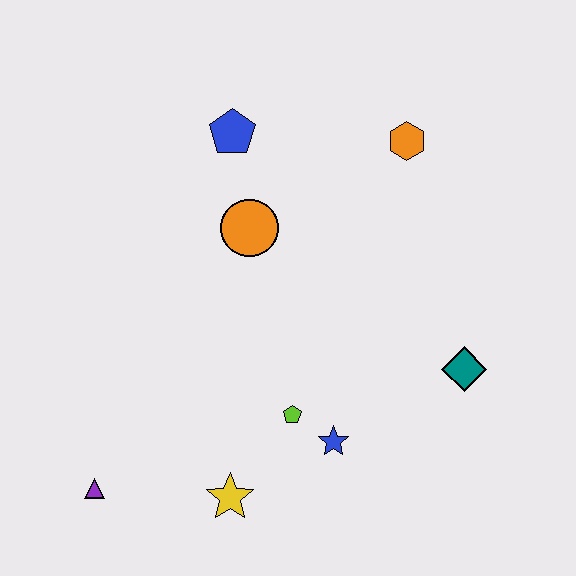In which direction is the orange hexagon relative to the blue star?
The orange hexagon is above the blue star.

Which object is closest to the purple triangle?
The yellow star is closest to the purple triangle.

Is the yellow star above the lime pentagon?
No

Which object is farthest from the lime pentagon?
The orange hexagon is farthest from the lime pentagon.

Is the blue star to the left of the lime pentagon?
No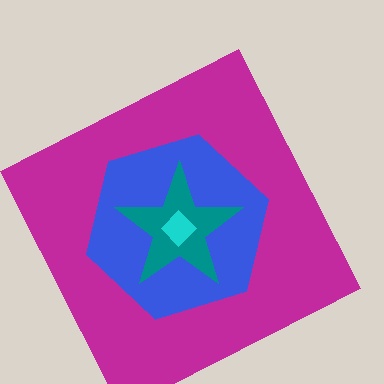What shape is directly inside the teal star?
The cyan diamond.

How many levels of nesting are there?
4.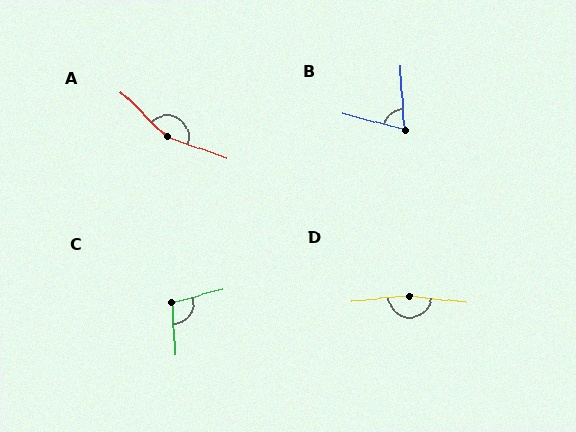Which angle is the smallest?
B, at approximately 72 degrees.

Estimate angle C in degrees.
Approximately 102 degrees.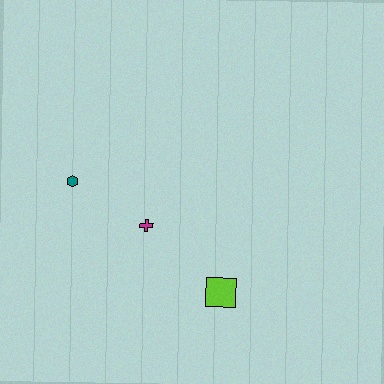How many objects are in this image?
There are 3 objects.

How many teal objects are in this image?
There is 1 teal object.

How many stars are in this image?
There are no stars.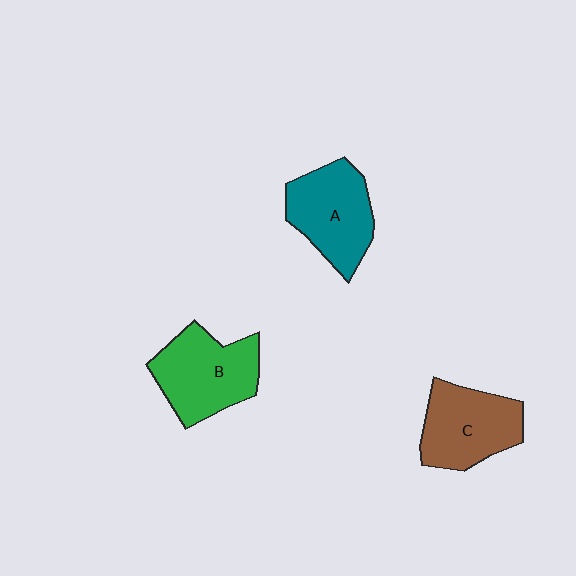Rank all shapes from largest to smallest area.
From largest to smallest: B (green), A (teal), C (brown).